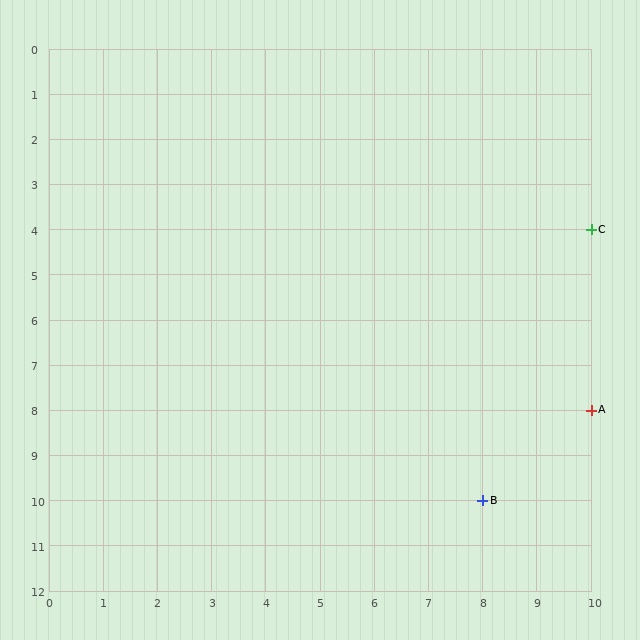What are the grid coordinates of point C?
Point C is at grid coordinates (10, 4).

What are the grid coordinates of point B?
Point B is at grid coordinates (8, 10).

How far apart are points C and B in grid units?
Points C and B are 2 columns and 6 rows apart (about 6.3 grid units diagonally).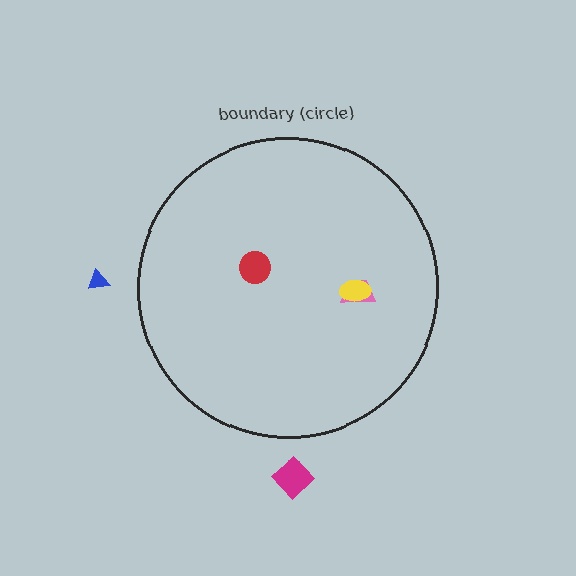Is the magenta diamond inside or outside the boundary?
Outside.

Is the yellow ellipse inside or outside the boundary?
Inside.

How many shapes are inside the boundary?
3 inside, 2 outside.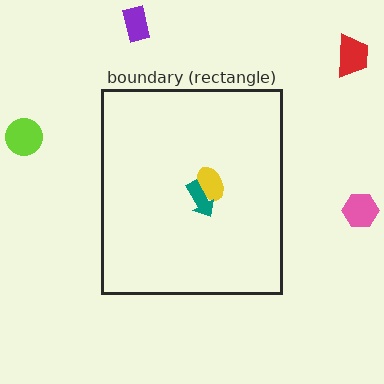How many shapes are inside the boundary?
2 inside, 4 outside.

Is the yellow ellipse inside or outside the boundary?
Inside.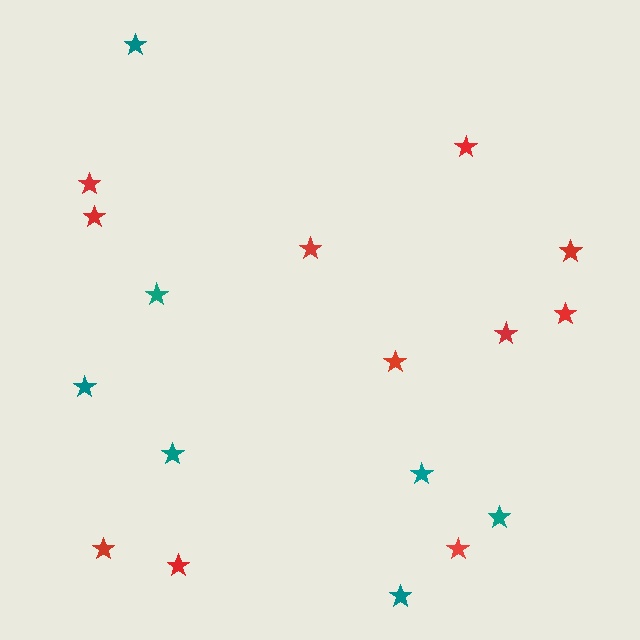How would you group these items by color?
There are 2 groups: one group of teal stars (7) and one group of red stars (11).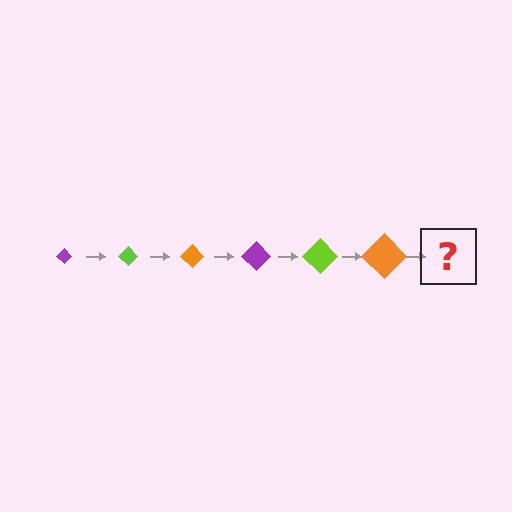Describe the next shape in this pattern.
It should be a purple diamond, larger than the previous one.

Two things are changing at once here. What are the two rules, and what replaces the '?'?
The two rules are that the diamond grows larger each step and the color cycles through purple, lime, and orange. The '?' should be a purple diamond, larger than the previous one.